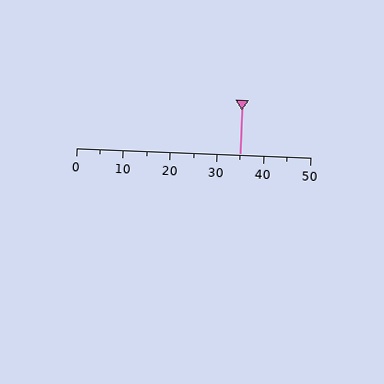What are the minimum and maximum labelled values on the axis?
The axis runs from 0 to 50.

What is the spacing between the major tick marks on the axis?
The major ticks are spaced 10 apart.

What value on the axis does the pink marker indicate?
The marker indicates approximately 35.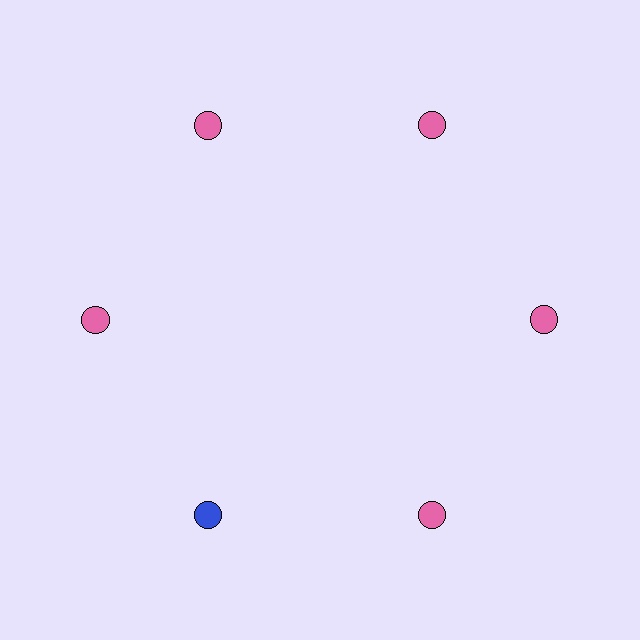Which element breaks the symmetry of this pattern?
The blue circle at roughly the 7 o'clock position breaks the symmetry. All other shapes are pink circles.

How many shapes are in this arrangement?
There are 6 shapes arranged in a ring pattern.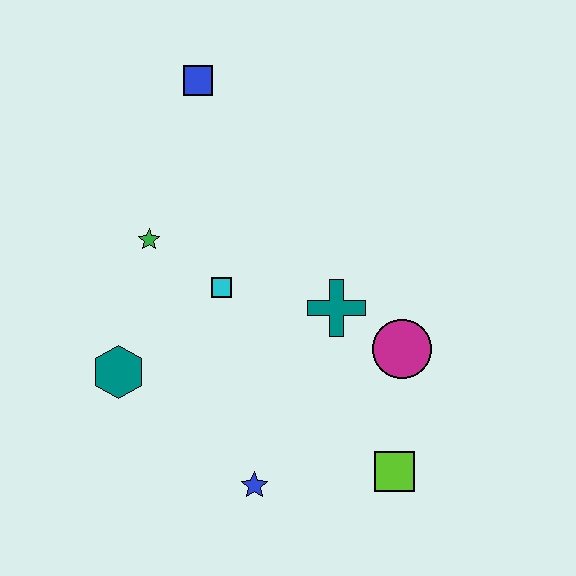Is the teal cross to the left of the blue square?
No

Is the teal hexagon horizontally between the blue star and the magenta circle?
No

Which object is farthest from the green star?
The lime square is farthest from the green star.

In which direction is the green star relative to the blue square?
The green star is below the blue square.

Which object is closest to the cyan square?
The green star is closest to the cyan square.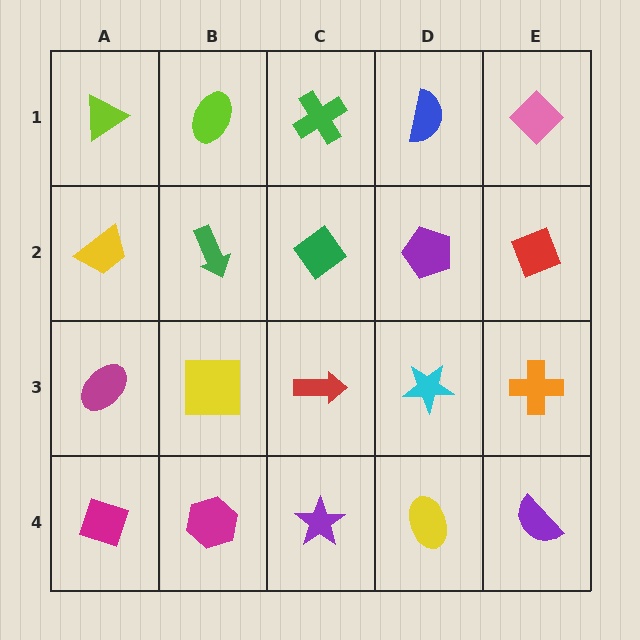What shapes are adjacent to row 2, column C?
A green cross (row 1, column C), a red arrow (row 3, column C), a green arrow (row 2, column B), a purple pentagon (row 2, column D).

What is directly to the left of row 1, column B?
A lime triangle.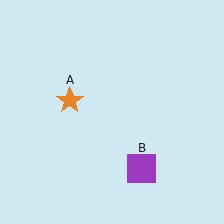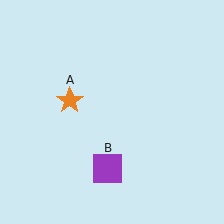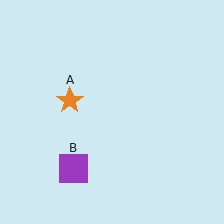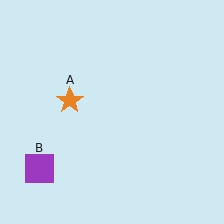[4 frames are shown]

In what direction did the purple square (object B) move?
The purple square (object B) moved left.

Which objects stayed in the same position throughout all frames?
Orange star (object A) remained stationary.